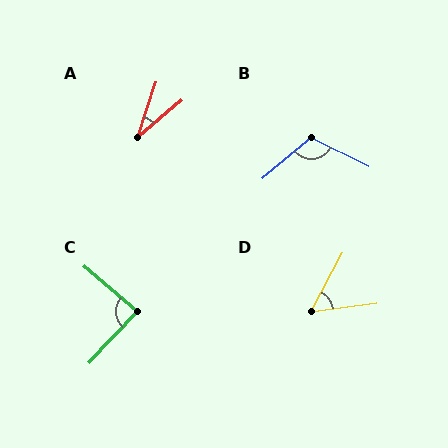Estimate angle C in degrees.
Approximately 88 degrees.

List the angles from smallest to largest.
A (31°), D (54°), C (88°), B (113°).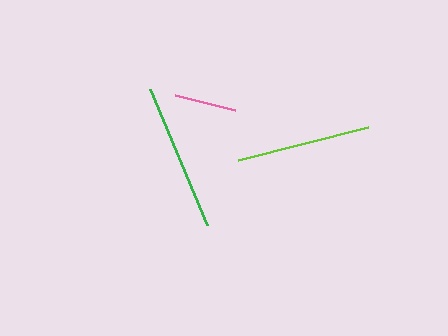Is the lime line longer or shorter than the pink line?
The lime line is longer than the pink line.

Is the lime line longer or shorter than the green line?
The green line is longer than the lime line.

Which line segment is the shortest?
The pink line is the shortest at approximately 62 pixels.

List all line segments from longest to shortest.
From longest to shortest: green, lime, pink.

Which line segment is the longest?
The green line is the longest at approximately 148 pixels.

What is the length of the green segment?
The green segment is approximately 148 pixels long.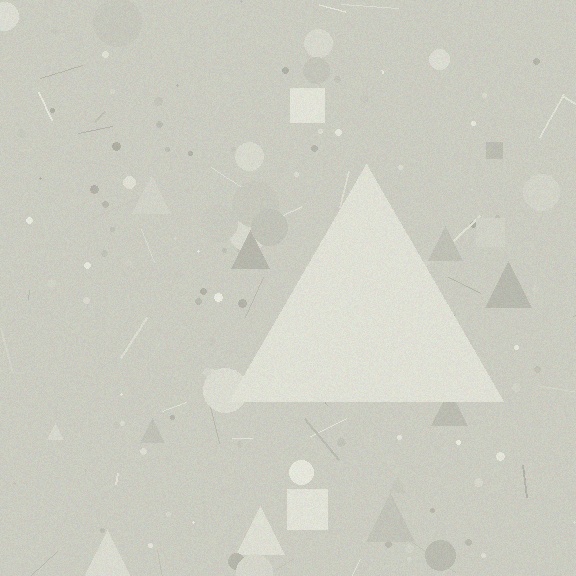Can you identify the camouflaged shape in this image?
The camouflaged shape is a triangle.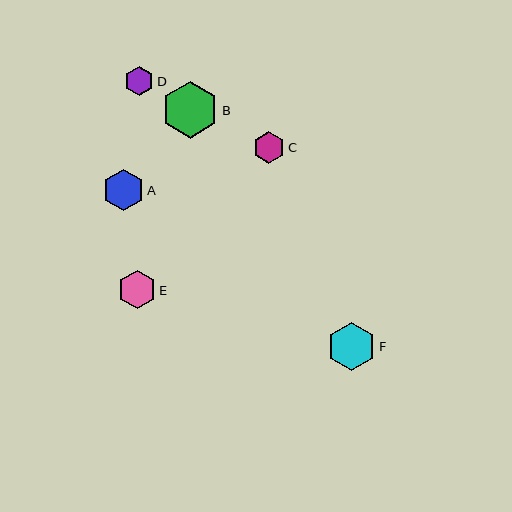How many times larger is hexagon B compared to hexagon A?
Hexagon B is approximately 1.4 times the size of hexagon A.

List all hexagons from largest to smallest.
From largest to smallest: B, F, A, E, C, D.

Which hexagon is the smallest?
Hexagon D is the smallest with a size of approximately 29 pixels.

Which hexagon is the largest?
Hexagon B is the largest with a size of approximately 57 pixels.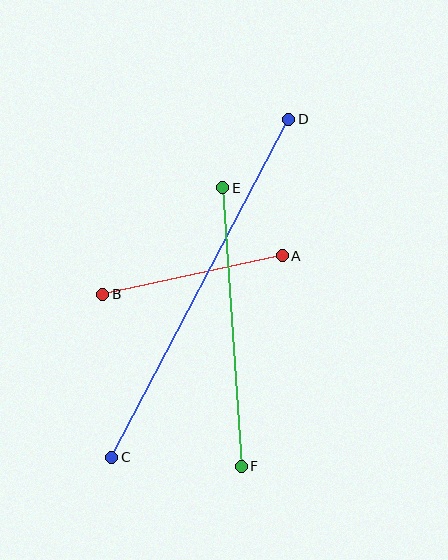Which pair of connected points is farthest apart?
Points C and D are farthest apart.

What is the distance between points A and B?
The distance is approximately 183 pixels.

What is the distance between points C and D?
The distance is approximately 382 pixels.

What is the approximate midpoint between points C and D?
The midpoint is at approximately (200, 288) pixels.